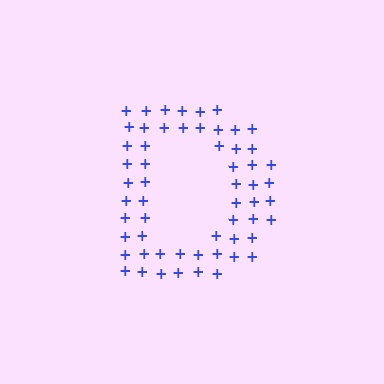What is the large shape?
The large shape is the letter D.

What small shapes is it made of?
It is made of small plus signs.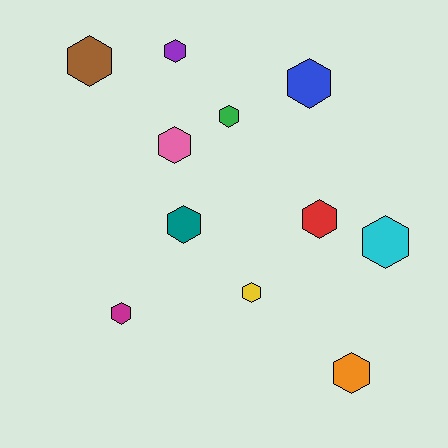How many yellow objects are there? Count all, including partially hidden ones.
There is 1 yellow object.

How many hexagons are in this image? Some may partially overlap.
There are 11 hexagons.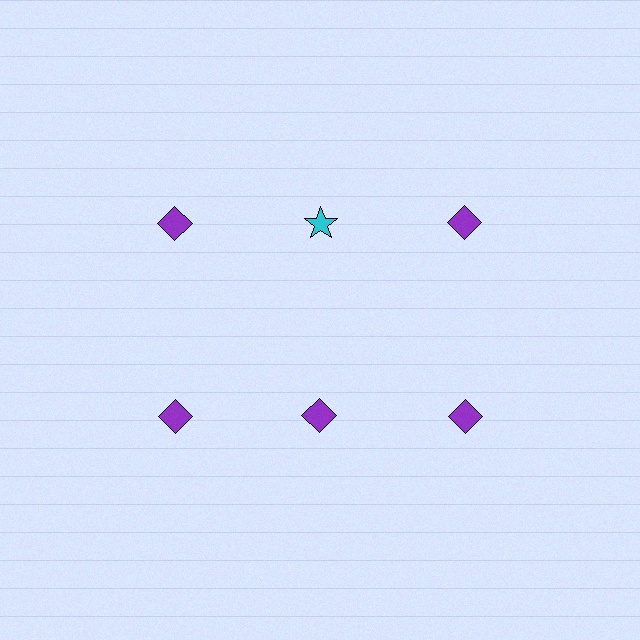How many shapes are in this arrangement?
There are 6 shapes arranged in a grid pattern.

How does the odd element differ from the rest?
It differs in both color (cyan instead of purple) and shape (star instead of diamond).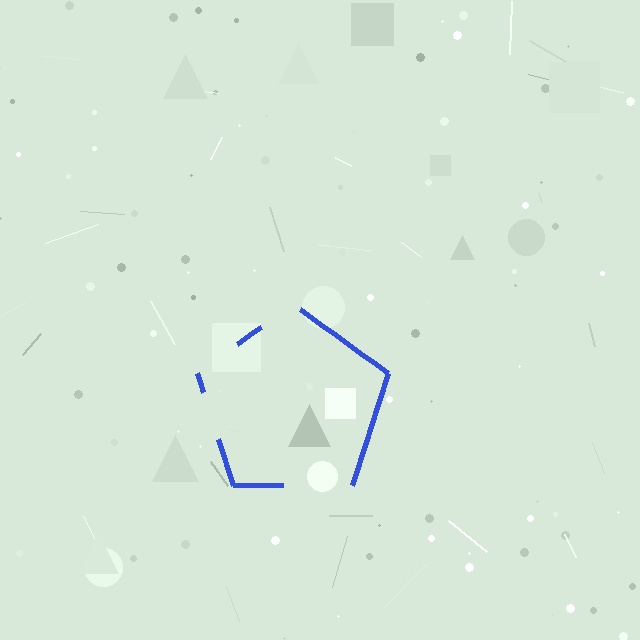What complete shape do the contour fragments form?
The contour fragments form a pentagon.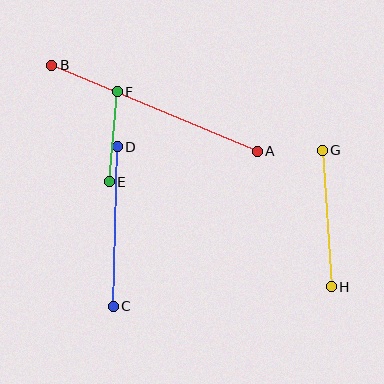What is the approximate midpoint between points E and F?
The midpoint is at approximately (113, 137) pixels.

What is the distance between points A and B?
The distance is approximately 223 pixels.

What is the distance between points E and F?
The distance is approximately 90 pixels.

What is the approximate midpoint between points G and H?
The midpoint is at approximately (327, 218) pixels.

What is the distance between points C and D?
The distance is approximately 160 pixels.